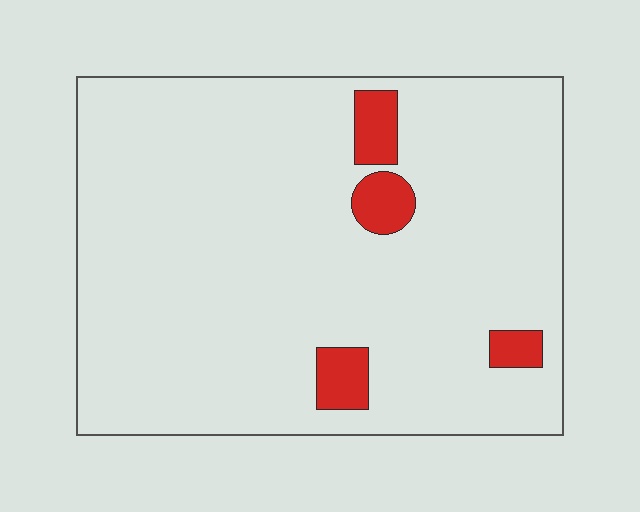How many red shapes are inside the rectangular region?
4.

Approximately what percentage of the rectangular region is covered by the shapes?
Approximately 5%.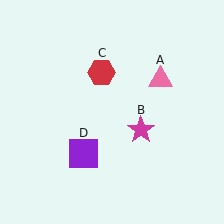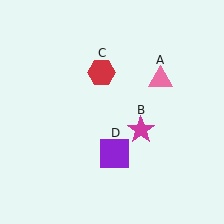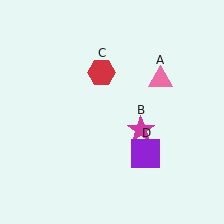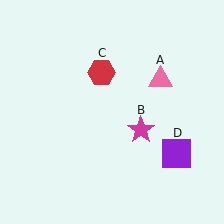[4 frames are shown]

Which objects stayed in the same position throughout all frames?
Pink triangle (object A) and magenta star (object B) and red hexagon (object C) remained stationary.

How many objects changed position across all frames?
1 object changed position: purple square (object D).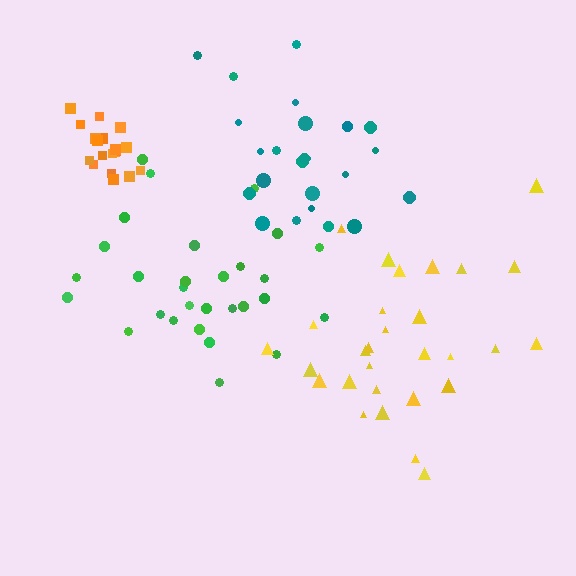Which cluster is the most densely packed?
Orange.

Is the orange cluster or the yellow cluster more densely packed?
Orange.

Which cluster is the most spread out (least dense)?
Yellow.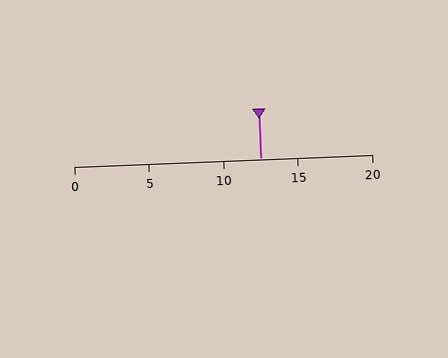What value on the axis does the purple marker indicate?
The marker indicates approximately 12.5.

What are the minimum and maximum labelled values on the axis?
The axis runs from 0 to 20.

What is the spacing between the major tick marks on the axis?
The major ticks are spaced 5 apart.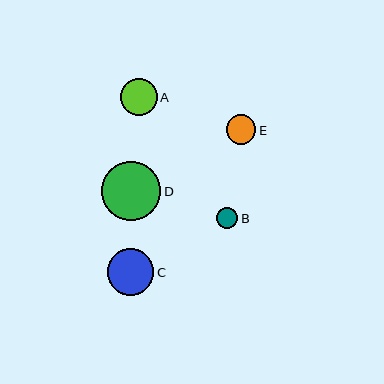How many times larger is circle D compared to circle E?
Circle D is approximately 2.0 times the size of circle E.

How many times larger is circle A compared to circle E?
Circle A is approximately 1.3 times the size of circle E.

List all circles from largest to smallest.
From largest to smallest: D, C, A, E, B.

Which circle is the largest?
Circle D is the largest with a size of approximately 59 pixels.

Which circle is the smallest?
Circle B is the smallest with a size of approximately 21 pixels.